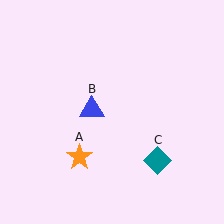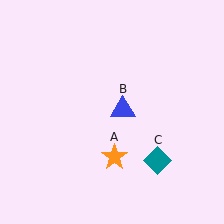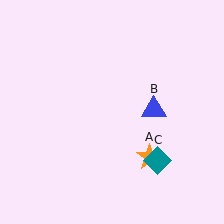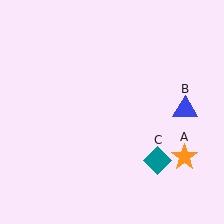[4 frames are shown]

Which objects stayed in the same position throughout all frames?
Teal diamond (object C) remained stationary.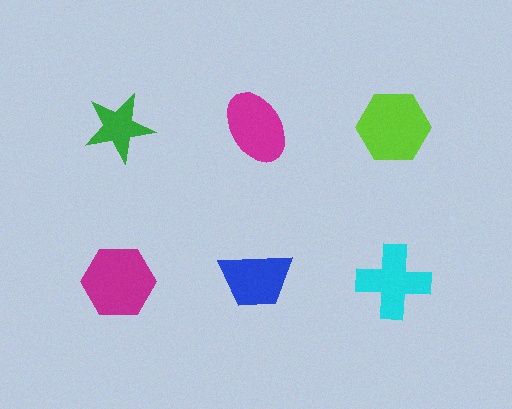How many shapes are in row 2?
3 shapes.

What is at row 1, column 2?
A magenta ellipse.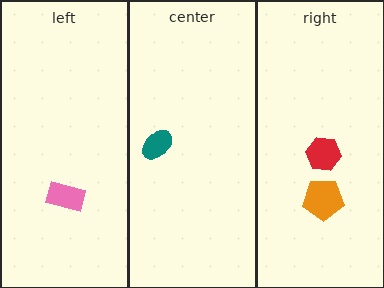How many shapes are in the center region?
1.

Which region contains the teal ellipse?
The center region.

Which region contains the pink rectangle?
The left region.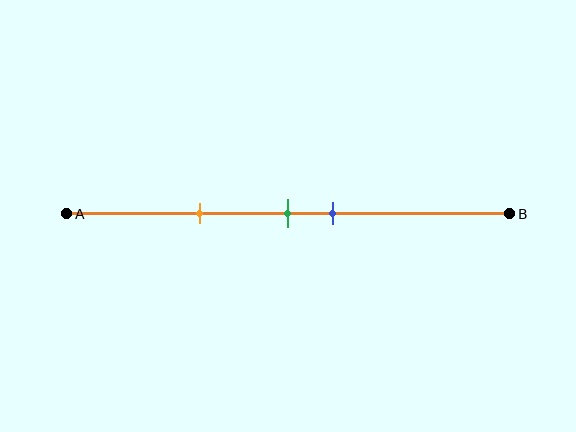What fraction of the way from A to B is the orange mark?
The orange mark is approximately 30% (0.3) of the way from A to B.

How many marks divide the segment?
There are 3 marks dividing the segment.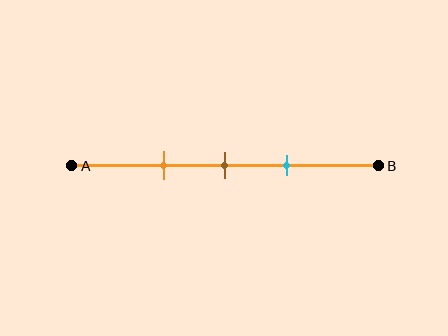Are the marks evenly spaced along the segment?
Yes, the marks are approximately evenly spaced.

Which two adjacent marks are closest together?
The brown and cyan marks are the closest adjacent pair.